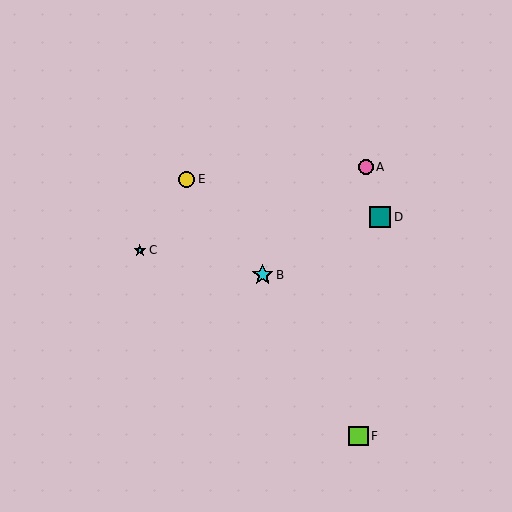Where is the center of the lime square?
The center of the lime square is at (358, 436).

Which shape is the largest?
The teal square (labeled D) is the largest.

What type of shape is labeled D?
Shape D is a teal square.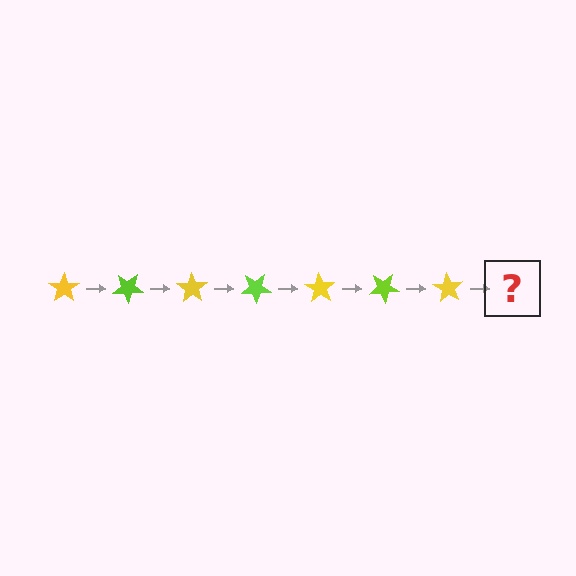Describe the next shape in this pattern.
It should be a lime star, rotated 245 degrees from the start.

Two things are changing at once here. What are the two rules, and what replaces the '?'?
The two rules are that it rotates 35 degrees each step and the color cycles through yellow and lime. The '?' should be a lime star, rotated 245 degrees from the start.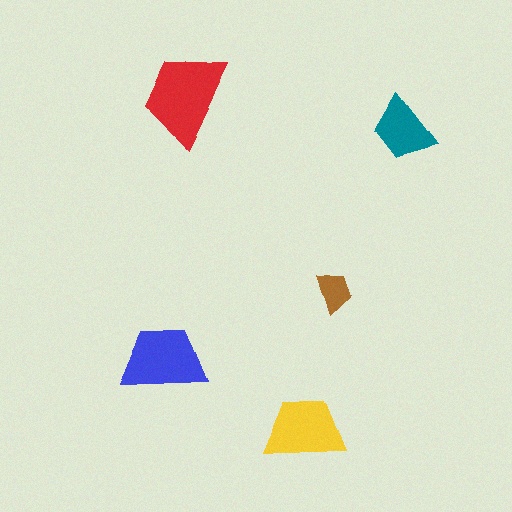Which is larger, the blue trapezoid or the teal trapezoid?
The blue one.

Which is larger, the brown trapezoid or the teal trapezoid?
The teal one.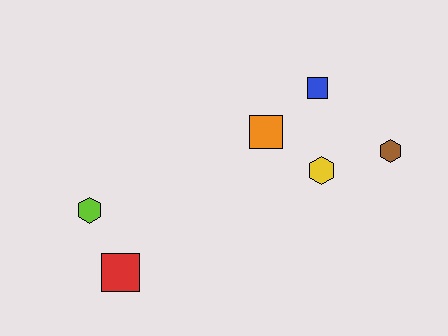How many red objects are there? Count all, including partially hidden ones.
There is 1 red object.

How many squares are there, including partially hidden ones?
There are 3 squares.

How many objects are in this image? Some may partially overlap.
There are 6 objects.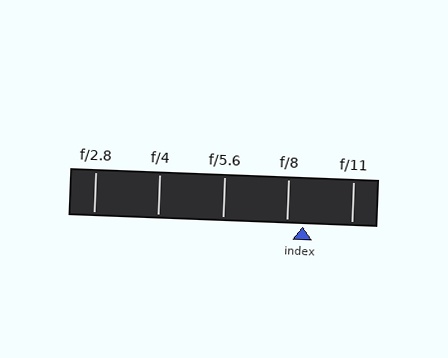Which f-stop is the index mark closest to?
The index mark is closest to f/8.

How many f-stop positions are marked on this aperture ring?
There are 5 f-stop positions marked.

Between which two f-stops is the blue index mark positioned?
The index mark is between f/8 and f/11.